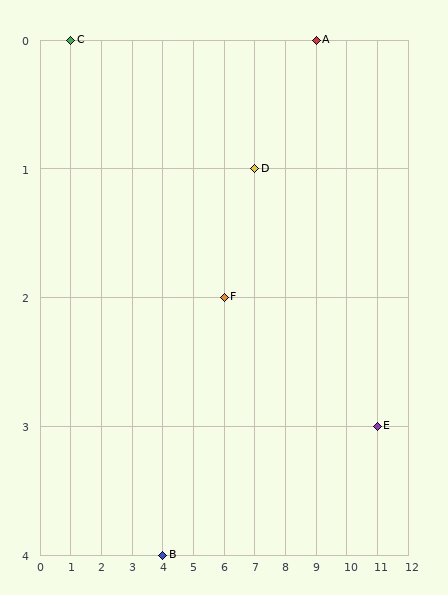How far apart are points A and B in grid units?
Points A and B are 5 columns and 4 rows apart (about 6.4 grid units diagonally).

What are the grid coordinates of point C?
Point C is at grid coordinates (1, 0).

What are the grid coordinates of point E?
Point E is at grid coordinates (11, 3).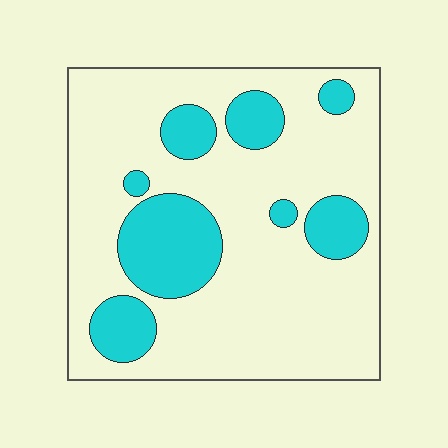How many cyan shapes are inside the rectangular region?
8.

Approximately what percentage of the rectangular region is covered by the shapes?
Approximately 25%.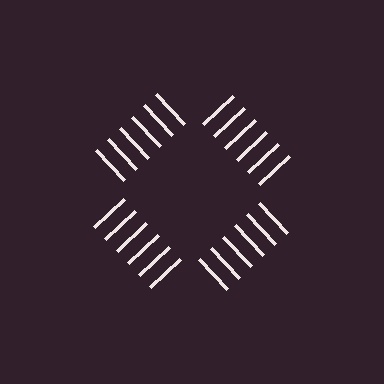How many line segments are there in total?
24 — 6 along each of the 4 edges.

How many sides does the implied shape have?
4 sides — the line-ends trace a square.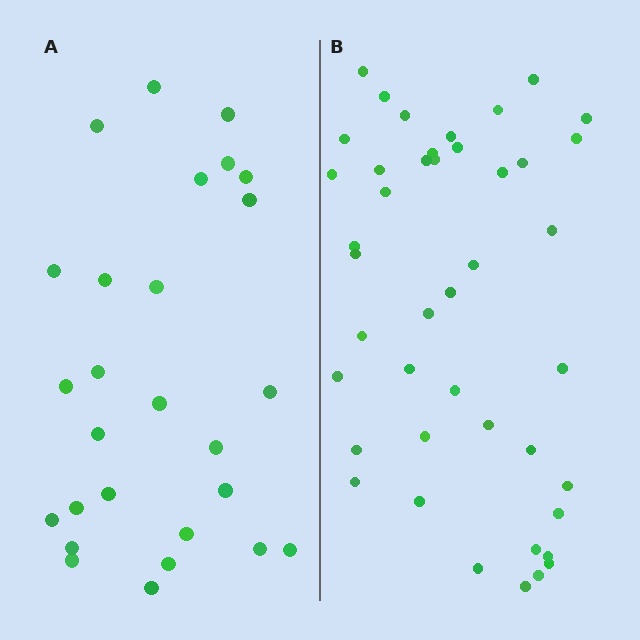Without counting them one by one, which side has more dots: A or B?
Region B (the right region) has more dots.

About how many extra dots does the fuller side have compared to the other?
Region B has approximately 15 more dots than region A.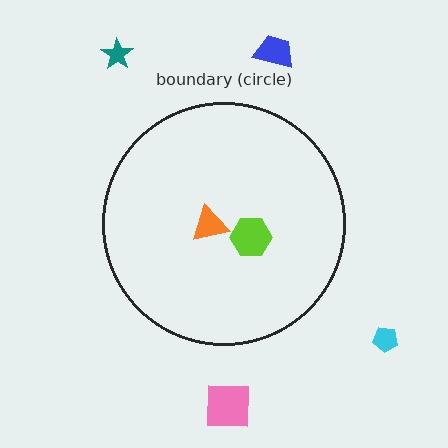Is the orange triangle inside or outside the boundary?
Inside.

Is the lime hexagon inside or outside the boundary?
Inside.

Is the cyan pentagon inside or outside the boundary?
Outside.